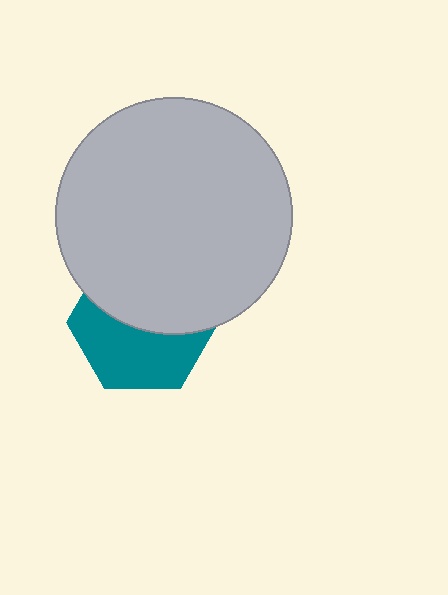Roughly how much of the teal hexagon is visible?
About half of it is visible (roughly 49%).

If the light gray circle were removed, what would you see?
You would see the complete teal hexagon.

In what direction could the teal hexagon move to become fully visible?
The teal hexagon could move down. That would shift it out from behind the light gray circle entirely.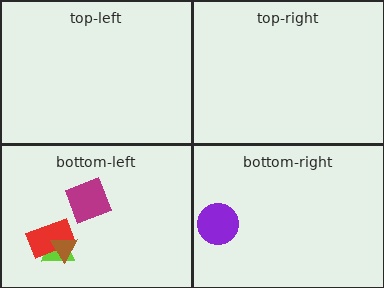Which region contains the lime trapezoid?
The bottom-left region.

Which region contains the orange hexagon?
The bottom-right region.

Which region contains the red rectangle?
The bottom-left region.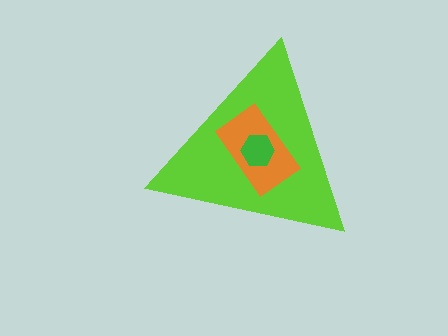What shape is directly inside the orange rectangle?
The green hexagon.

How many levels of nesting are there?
3.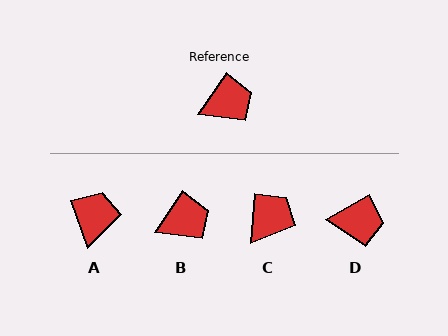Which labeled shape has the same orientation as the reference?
B.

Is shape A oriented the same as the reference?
No, it is off by about 53 degrees.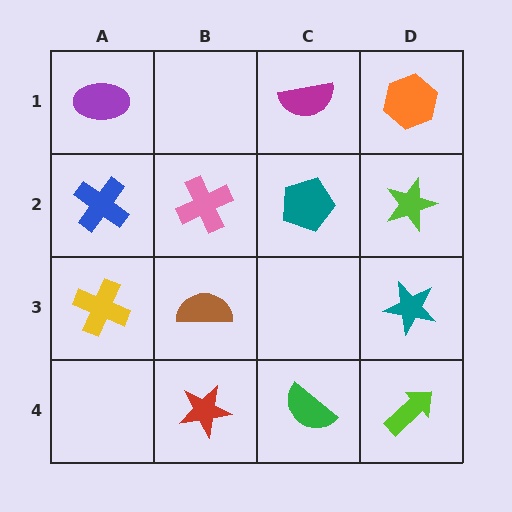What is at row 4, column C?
A green semicircle.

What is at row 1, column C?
A magenta semicircle.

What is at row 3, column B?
A brown semicircle.